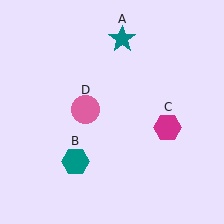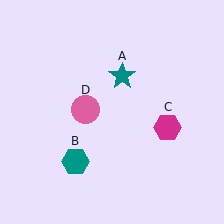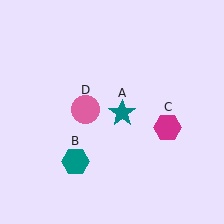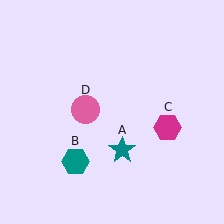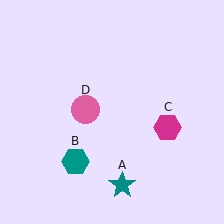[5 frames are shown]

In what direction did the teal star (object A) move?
The teal star (object A) moved down.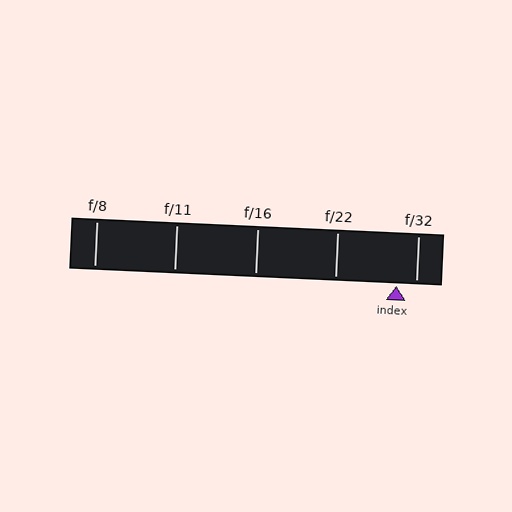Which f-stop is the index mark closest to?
The index mark is closest to f/32.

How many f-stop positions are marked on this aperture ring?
There are 5 f-stop positions marked.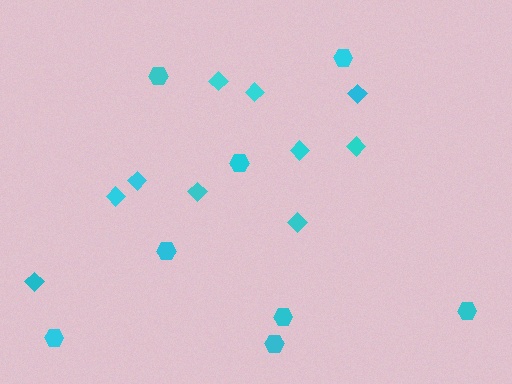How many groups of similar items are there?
There are 2 groups: one group of diamonds (10) and one group of hexagons (8).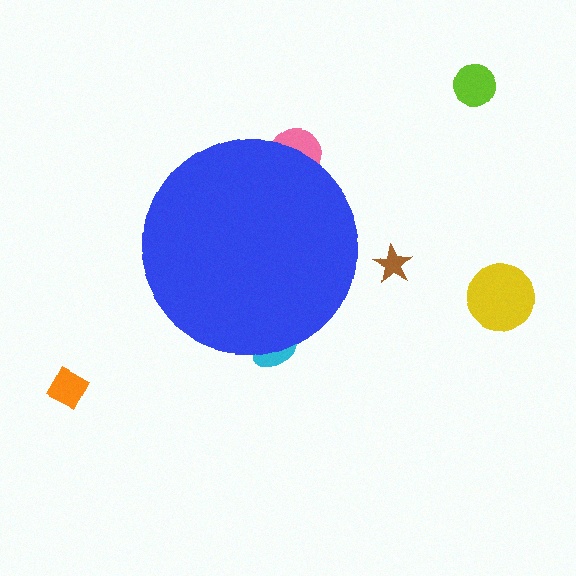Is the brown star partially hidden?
No, the brown star is fully visible.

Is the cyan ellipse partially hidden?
Yes, the cyan ellipse is partially hidden behind the blue circle.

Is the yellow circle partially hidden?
No, the yellow circle is fully visible.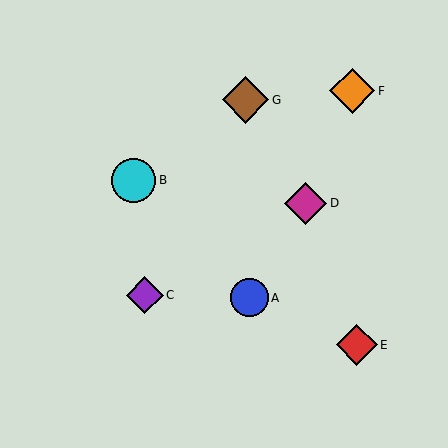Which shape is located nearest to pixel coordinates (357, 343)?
The red diamond (labeled E) at (357, 345) is nearest to that location.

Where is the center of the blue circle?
The center of the blue circle is at (249, 298).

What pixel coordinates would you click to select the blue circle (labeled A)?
Click at (249, 298) to select the blue circle A.